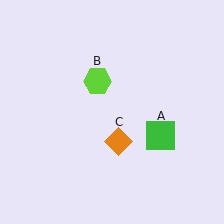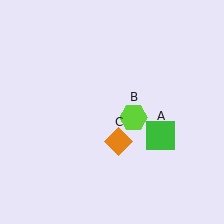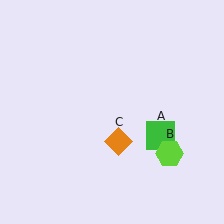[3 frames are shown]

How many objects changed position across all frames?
1 object changed position: lime hexagon (object B).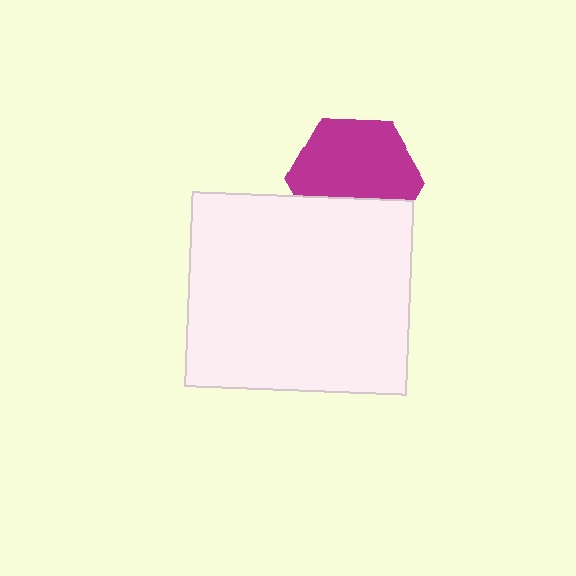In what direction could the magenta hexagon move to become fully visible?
The magenta hexagon could move up. That would shift it out from behind the white rectangle entirely.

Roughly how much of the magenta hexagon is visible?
Most of it is visible (roughly 67%).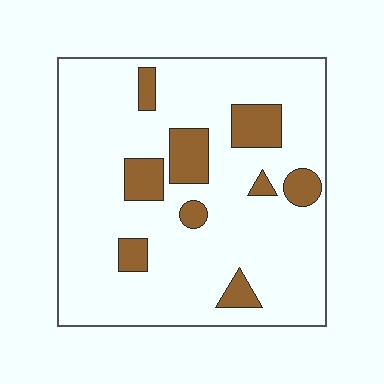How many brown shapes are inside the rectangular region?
9.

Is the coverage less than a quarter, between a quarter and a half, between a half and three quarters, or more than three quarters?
Less than a quarter.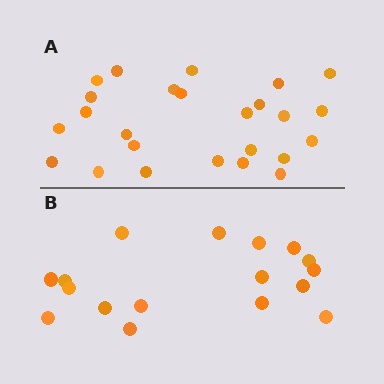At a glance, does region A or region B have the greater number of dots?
Region A (the top region) has more dots.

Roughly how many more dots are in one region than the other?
Region A has roughly 8 or so more dots than region B.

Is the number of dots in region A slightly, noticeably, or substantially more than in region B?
Region A has substantially more. The ratio is roughly 1.5 to 1.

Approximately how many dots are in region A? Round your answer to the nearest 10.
About 20 dots. (The exact count is 25, which rounds to 20.)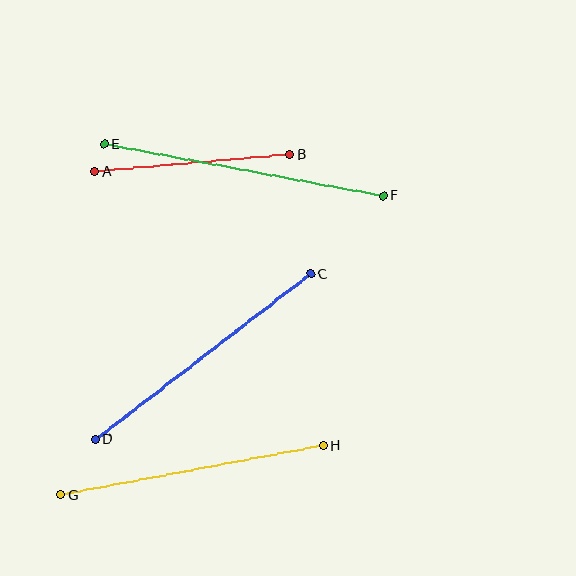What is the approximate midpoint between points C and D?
The midpoint is at approximately (203, 357) pixels.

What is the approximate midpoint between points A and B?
The midpoint is at approximately (192, 163) pixels.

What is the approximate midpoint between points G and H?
The midpoint is at approximately (192, 470) pixels.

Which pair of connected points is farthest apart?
Points E and F are farthest apart.